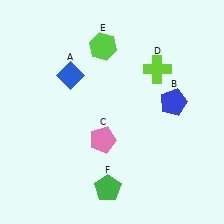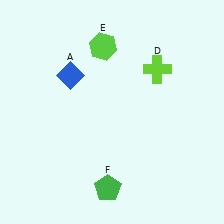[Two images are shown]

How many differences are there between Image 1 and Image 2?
There are 2 differences between the two images.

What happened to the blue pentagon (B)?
The blue pentagon (B) was removed in Image 2. It was in the top-right area of Image 1.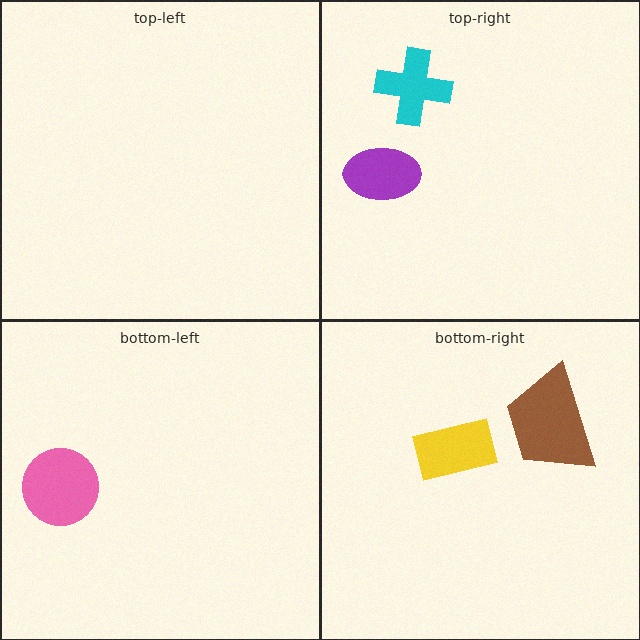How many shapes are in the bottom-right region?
2.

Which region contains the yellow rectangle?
The bottom-right region.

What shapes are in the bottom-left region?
The pink circle.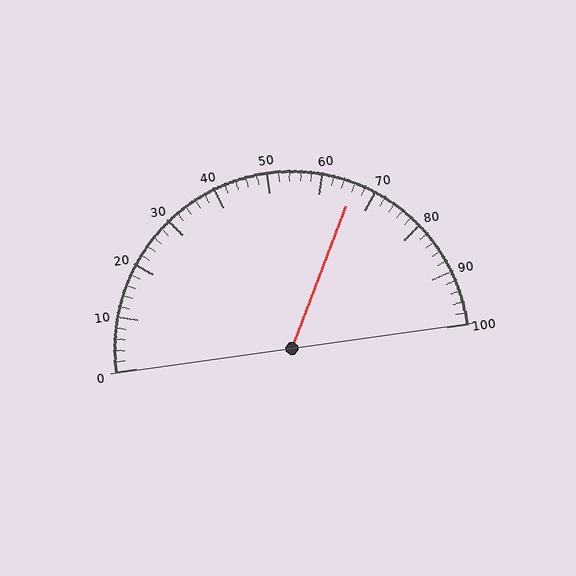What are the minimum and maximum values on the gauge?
The gauge ranges from 0 to 100.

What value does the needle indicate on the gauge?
The needle indicates approximately 66.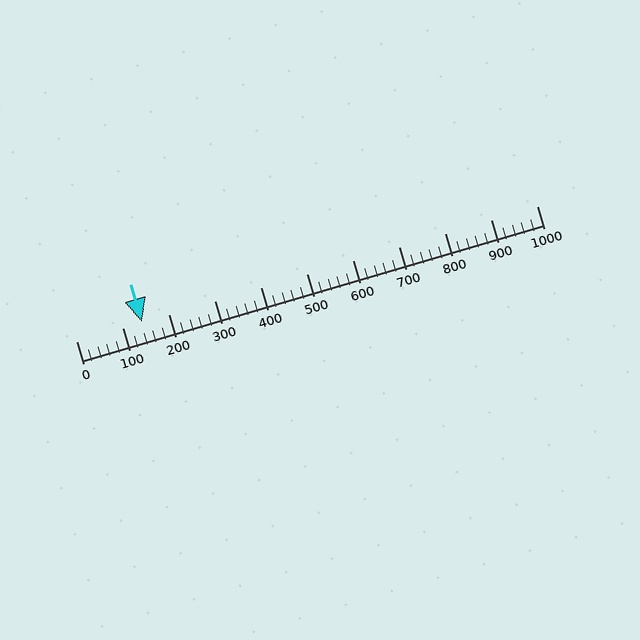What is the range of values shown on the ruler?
The ruler shows values from 0 to 1000.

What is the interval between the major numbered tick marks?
The major tick marks are spaced 100 units apart.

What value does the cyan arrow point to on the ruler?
The cyan arrow points to approximately 142.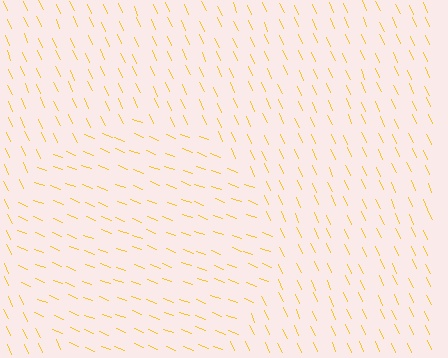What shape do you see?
I see a circle.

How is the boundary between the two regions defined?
The boundary is defined purely by a change in line orientation (approximately 45 degrees difference). All lines are the same color and thickness.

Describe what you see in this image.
The image is filled with small yellow line segments. A circle region in the image has lines oriented differently from the surrounding lines, creating a visible texture boundary.